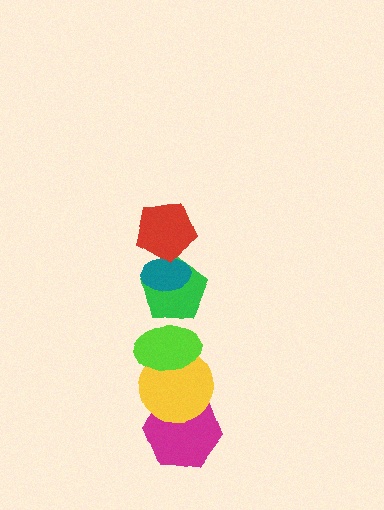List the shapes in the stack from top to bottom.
From top to bottom: the red pentagon, the teal ellipse, the green pentagon, the lime ellipse, the yellow circle, the magenta hexagon.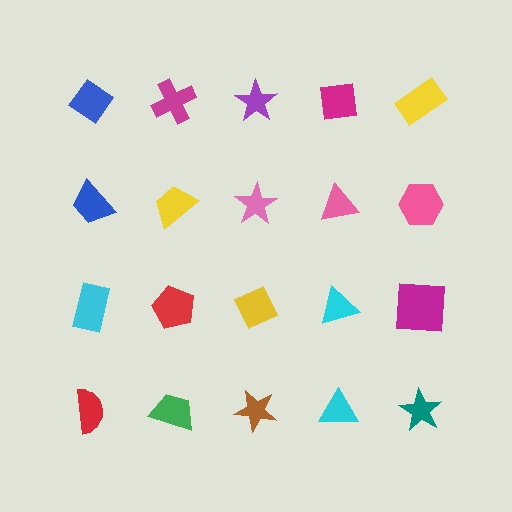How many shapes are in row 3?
5 shapes.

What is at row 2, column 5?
A pink hexagon.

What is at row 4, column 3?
A brown star.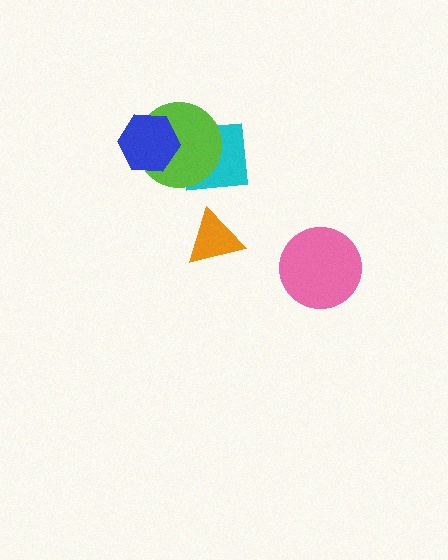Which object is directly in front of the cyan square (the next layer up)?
The lime circle is directly in front of the cyan square.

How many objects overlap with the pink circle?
0 objects overlap with the pink circle.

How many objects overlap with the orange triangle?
0 objects overlap with the orange triangle.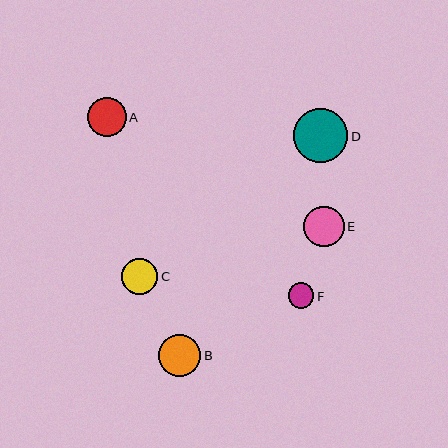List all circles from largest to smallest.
From largest to smallest: D, B, E, A, C, F.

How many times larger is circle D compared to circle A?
Circle D is approximately 1.4 times the size of circle A.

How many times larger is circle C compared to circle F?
Circle C is approximately 1.4 times the size of circle F.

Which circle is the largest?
Circle D is the largest with a size of approximately 55 pixels.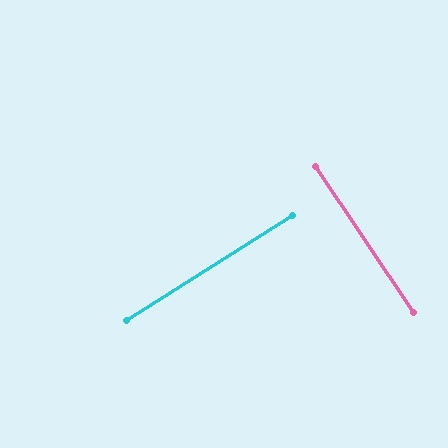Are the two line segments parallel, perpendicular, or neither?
Perpendicular — they meet at approximately 89°.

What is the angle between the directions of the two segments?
Approximately 89 degrees.